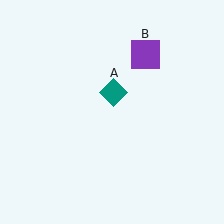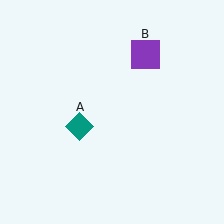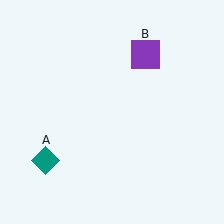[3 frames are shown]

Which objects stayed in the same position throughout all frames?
Purple square (object B) remained stationary.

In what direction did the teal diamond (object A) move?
The teal diamond (object A) moved down and to the left.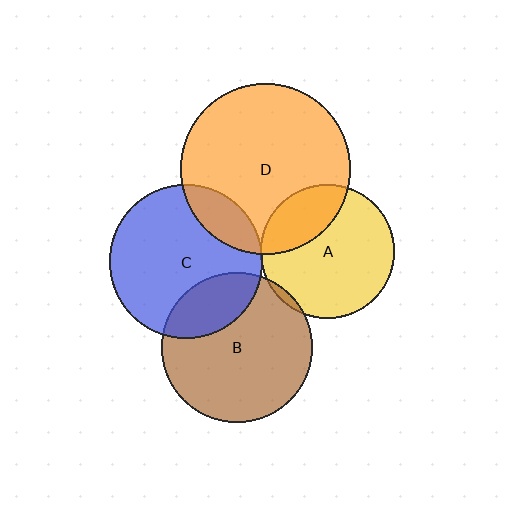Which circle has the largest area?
Circle D (orange).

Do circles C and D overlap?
Yes.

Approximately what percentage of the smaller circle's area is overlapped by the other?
Approximately 15%.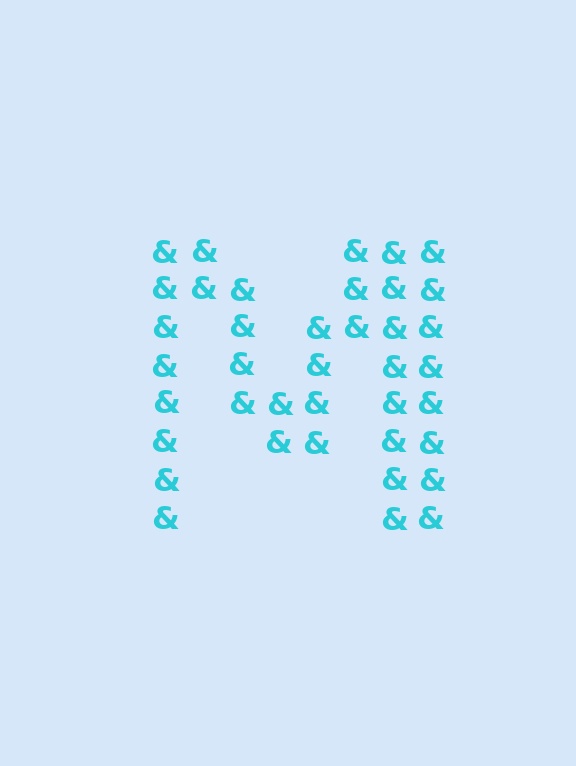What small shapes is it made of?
It is made of small ampersands.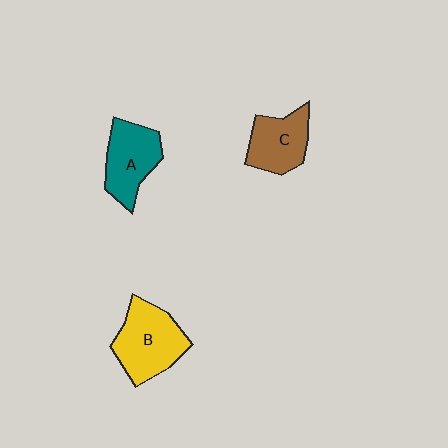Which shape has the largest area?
Shape B (yellow).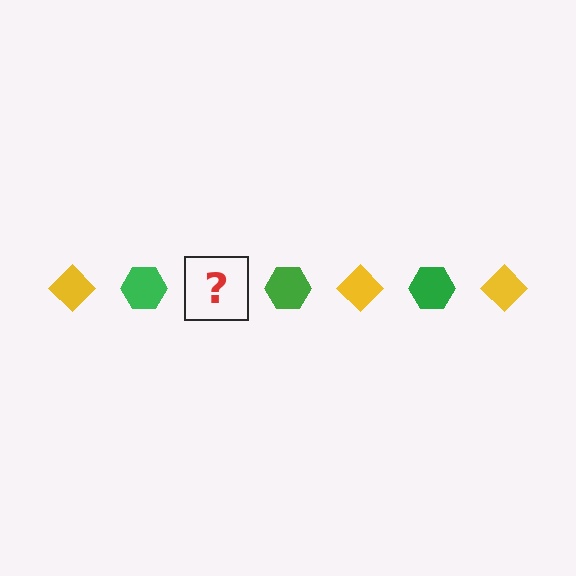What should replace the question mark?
The question mark should be replaced with a yellow diamond.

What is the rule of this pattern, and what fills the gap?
The rule is that the pattern alternates between yellow diamond and green hexagon. The gap should be filled with a yellow diamond.